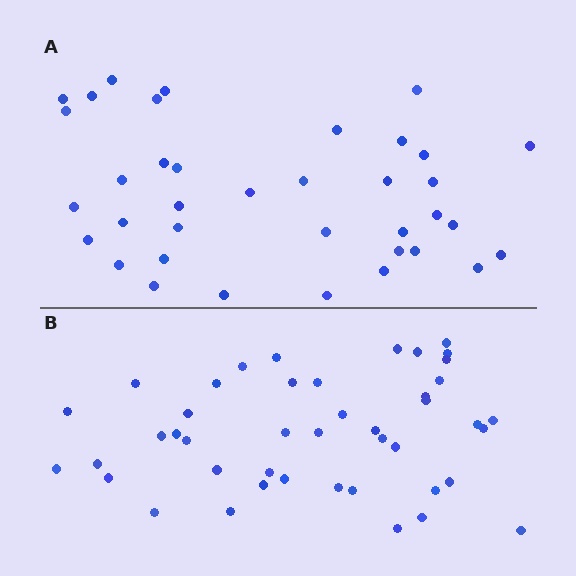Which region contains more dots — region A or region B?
Region B (the bottom region) has more dots.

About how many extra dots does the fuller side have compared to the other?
Region B has roughly 8 or so more dots than region A.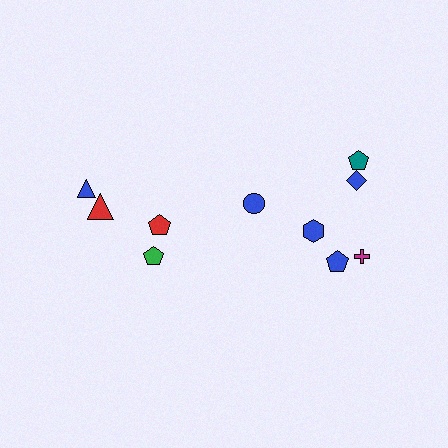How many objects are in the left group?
There are 4 objects.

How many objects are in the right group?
There are 6 objects.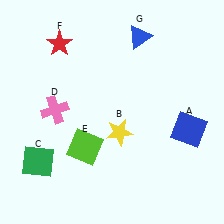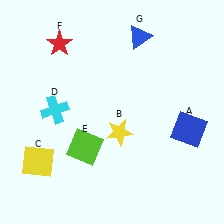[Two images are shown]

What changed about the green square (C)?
In Image 1, C is green. In Image 2, it changed to yellow.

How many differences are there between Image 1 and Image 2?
There are 2 differences between the two images.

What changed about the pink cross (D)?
In Image 1, D is pink. In Image 2, it changed to cyan.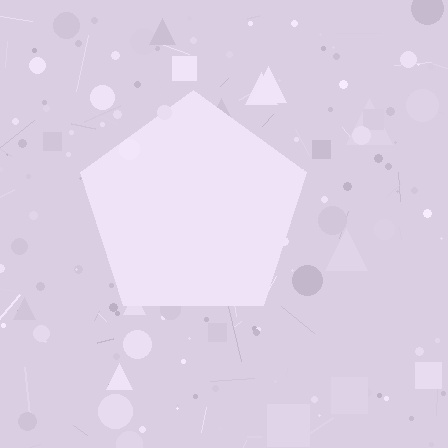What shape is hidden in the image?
A pentagon is hidden in the image.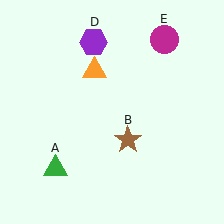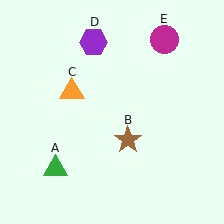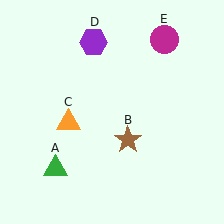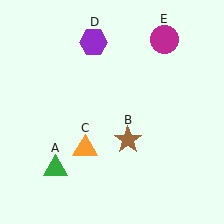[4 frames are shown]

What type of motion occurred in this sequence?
The orange triangle (object C) rotated counterclockwise around the center of the scene.